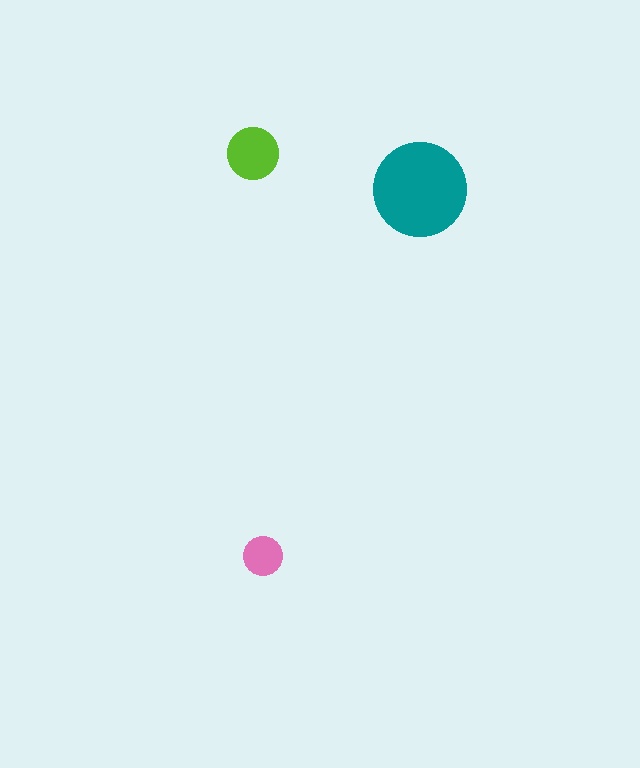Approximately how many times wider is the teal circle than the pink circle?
About 2.5 times wider.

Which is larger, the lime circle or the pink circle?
The lime one.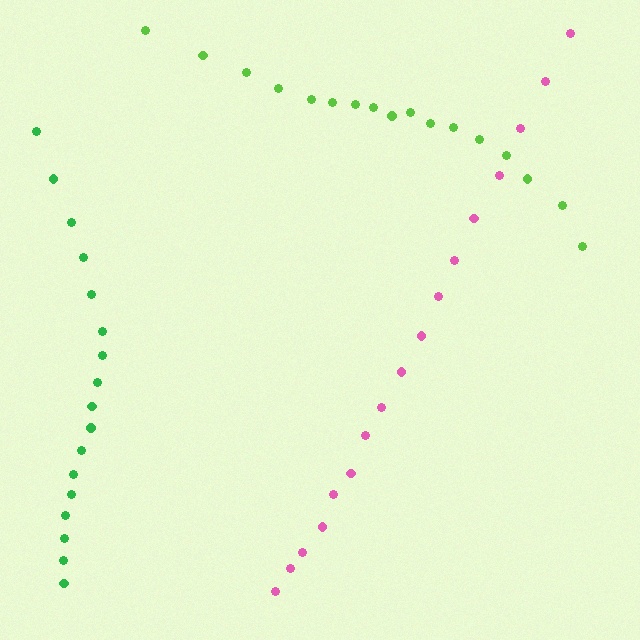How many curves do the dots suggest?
There are 3 distinct paths.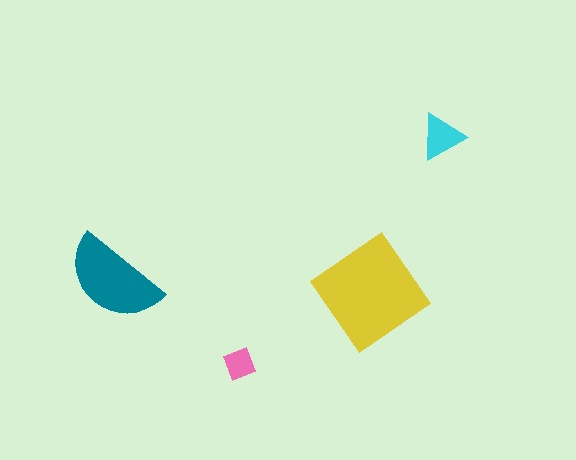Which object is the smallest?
The pink diamond.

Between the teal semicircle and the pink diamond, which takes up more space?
The teal semicircle.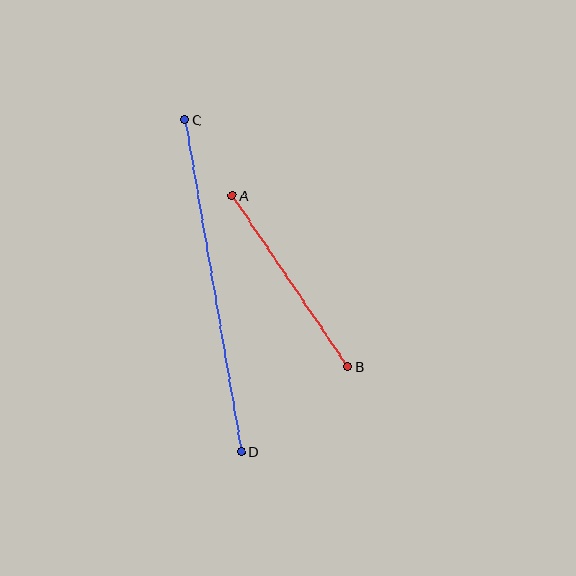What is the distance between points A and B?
The distance is approximately 207 pixels.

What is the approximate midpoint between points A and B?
The midpoint is at approximately (290, 281) pixels.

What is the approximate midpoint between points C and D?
The midpoint is at approximately (213, 286) pixels.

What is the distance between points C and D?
The distance is approximately 337 pixels.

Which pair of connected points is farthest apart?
Points C and D are farthest apart.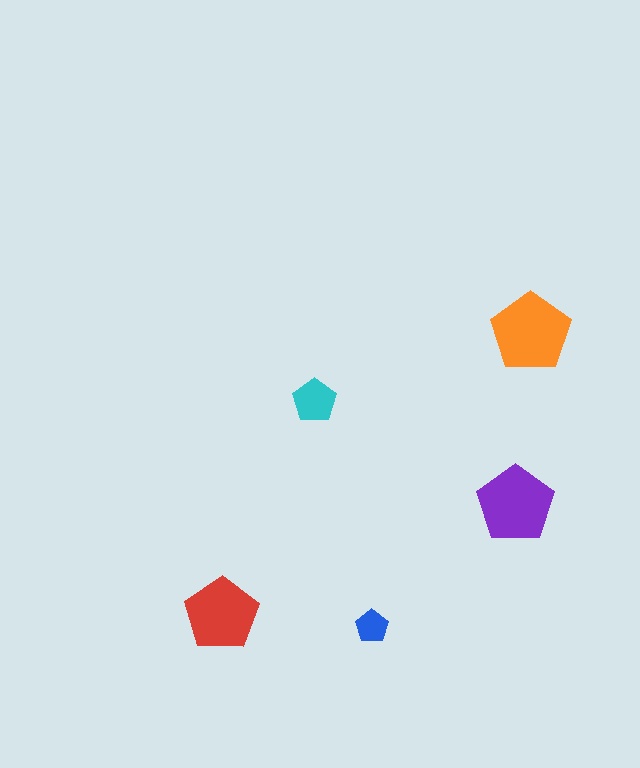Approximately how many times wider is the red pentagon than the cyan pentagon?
About 1.5 times wider.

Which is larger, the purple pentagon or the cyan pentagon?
The purple one.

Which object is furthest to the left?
The red pentagon is leftmost.